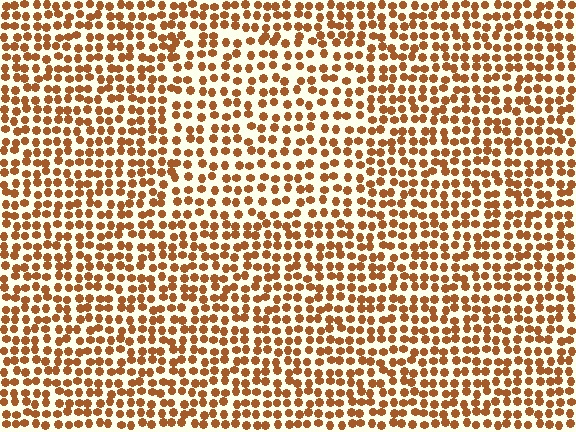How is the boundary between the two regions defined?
The boundary is defined by a change in element density (approximately 1.4x ratio). All elements are the same color, size, and shape.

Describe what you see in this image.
The image contains small brown elements arranged at two different densities. A rectangle-shaped region is visible where the elements are less densely packed than the surrounding area.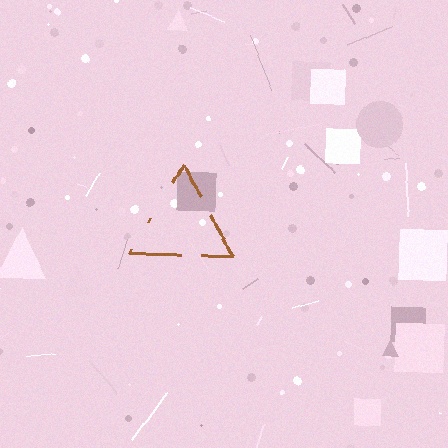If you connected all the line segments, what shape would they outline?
They would outline a triangle.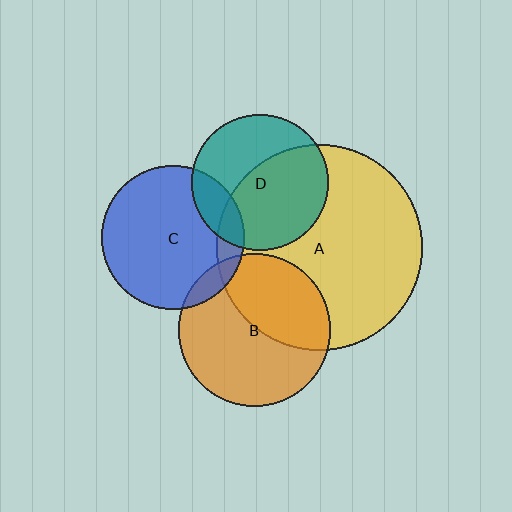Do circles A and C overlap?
Yes.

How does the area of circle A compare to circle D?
Approximately 2.3 times.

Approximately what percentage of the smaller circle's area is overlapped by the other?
Approximately 10%.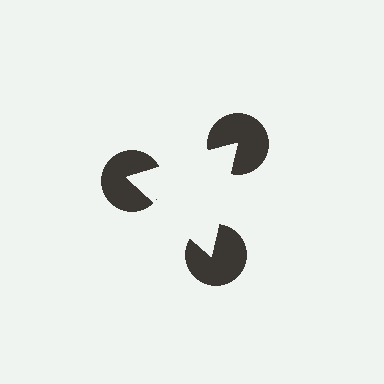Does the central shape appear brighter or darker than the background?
It typically appears slightly brighter than the background, even though no actual brightness change is drawn.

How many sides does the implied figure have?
3 sides.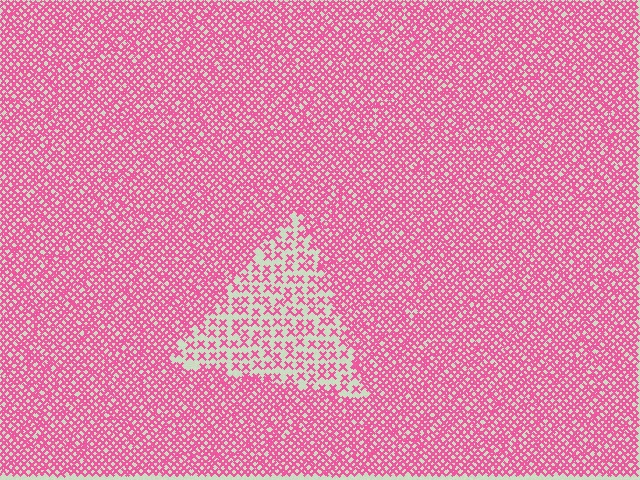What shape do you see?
I see a triangle.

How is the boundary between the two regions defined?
The boundary is defined by a change in element density (approximately 2.4x ratio). All elements are the same color, size, and shape.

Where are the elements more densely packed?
The elements are more densely packed outside the triangle boundary.